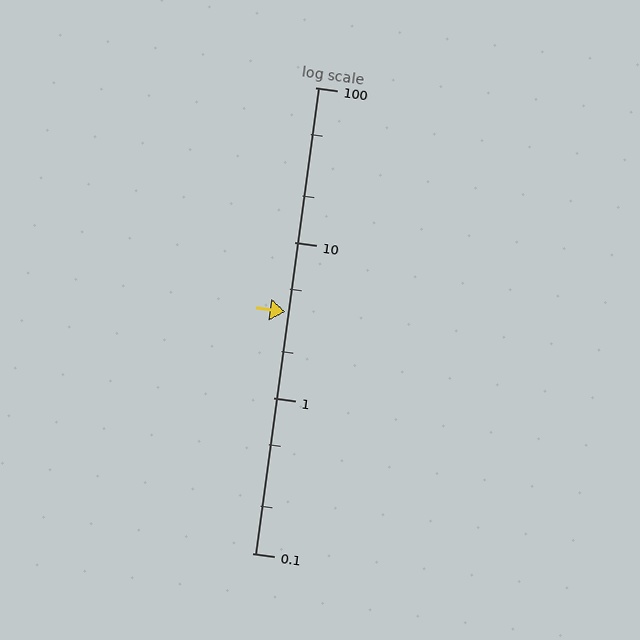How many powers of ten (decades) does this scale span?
The scale spans 3 decades, from 0.1 to 100.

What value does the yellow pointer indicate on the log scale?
The pointer indicates approximately 3.6.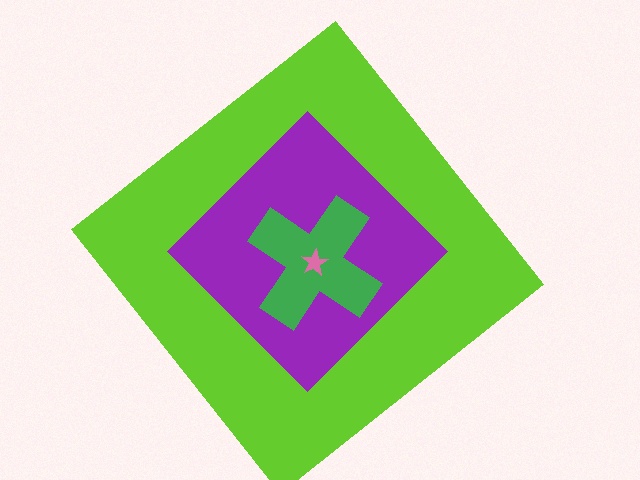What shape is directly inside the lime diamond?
The purple diamond.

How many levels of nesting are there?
4.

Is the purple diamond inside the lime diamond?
Yes.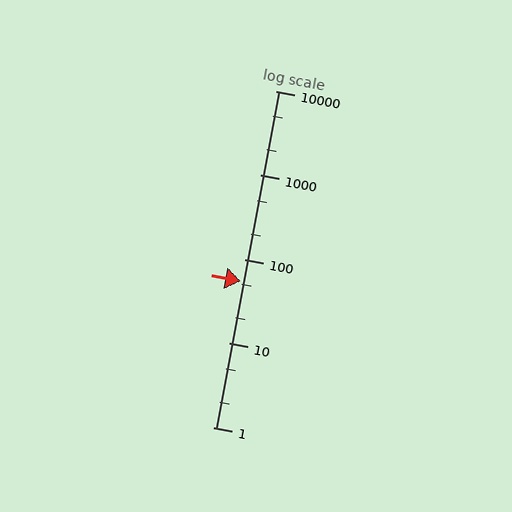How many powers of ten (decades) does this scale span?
The scale spans 4 decades, from 1 to 10000.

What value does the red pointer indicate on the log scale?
The pointer indicates approximately 54.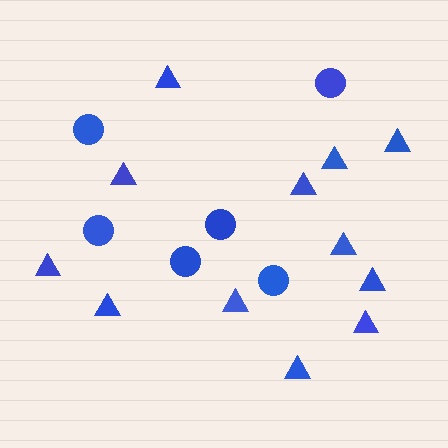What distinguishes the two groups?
There are 2 groups: one group of circles (6) and one group of triangles (12).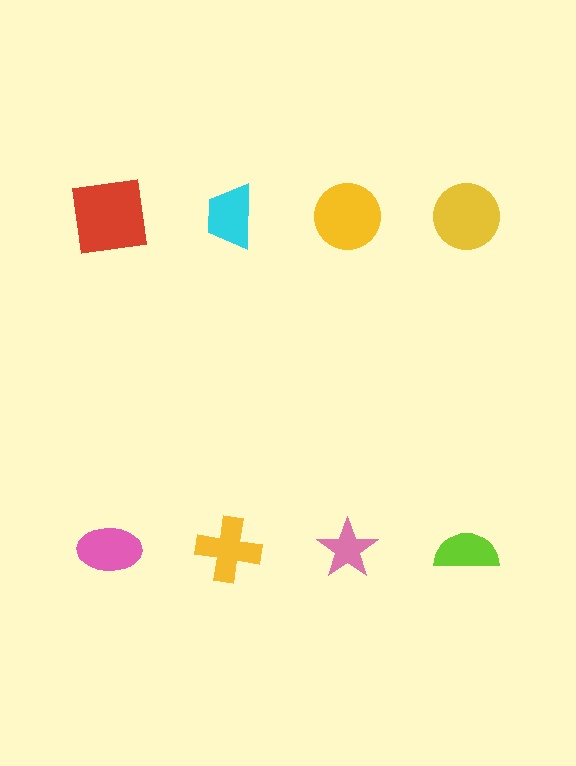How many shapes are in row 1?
4 shapes.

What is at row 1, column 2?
A cyan trapezoid.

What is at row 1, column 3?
A yellow circle.